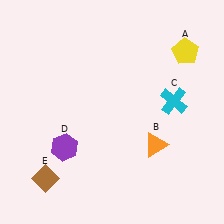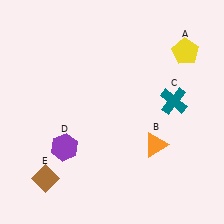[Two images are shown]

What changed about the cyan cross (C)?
In Image 1, C is cyan. In Image 2, it changed to teal.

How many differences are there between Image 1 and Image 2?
There is 1 difference between the two images.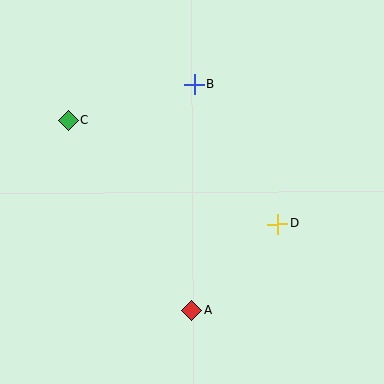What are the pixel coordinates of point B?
Point B is at (195, 84).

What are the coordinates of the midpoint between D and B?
The midpoint between D and B is at (236, 154).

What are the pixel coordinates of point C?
Point C is at (68, 120).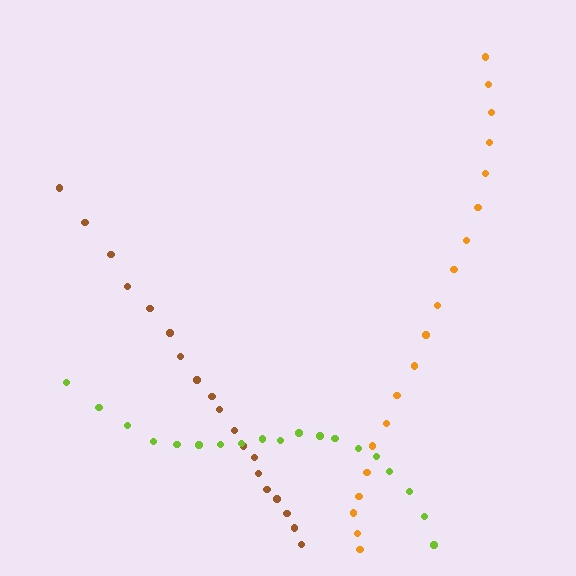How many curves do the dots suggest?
There are 3 distinct paths.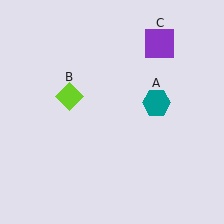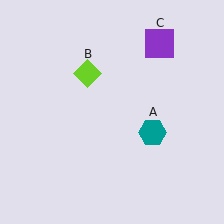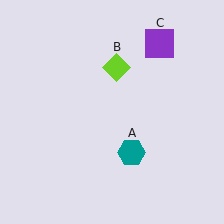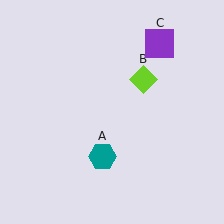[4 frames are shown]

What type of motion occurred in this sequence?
The teal hexagon (object A), lime diamond (object B) rotated clockwise around the center of the scene.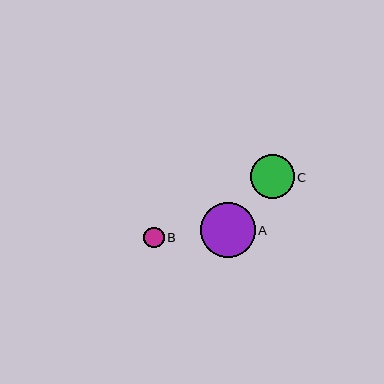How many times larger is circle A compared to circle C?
Circle A is approximately 1.3 times the size of circle C.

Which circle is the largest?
Circle A is the largest with a size of approximately 55 pixels.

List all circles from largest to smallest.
From largest to smallest: A, C, B.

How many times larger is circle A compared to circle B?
Circle A is approximately 2.7 times the size of circle B.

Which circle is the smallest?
Circle B is the smallest with a size of approximately 21 pixels.